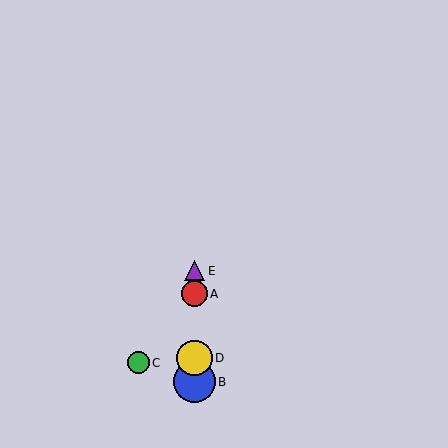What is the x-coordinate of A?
Object A is at x≈194.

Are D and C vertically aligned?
No, D is at x≈194 and C is at x≈138.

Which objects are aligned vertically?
Objects A, B, D, E are aligned vertically.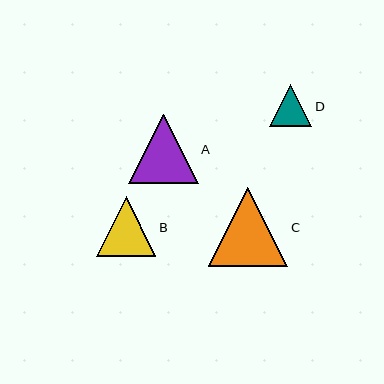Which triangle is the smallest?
Triangle D is the smallest with a size of approximately 42 pixels.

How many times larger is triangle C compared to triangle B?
Triangle C is approximately 1.3 times the size of triangle B.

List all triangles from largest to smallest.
From largest to smallest: C, A, B, D.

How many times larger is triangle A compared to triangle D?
Triangle A is approximately 1.7 times the size of triangle D.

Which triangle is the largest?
Triangle C is the largest with a size of approximately 79 pixels.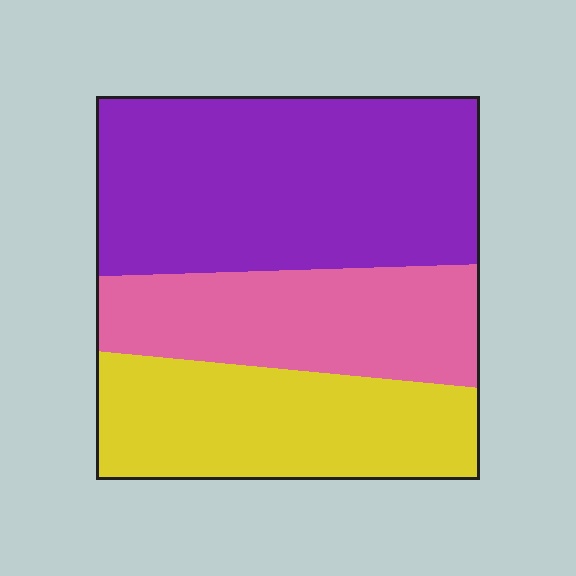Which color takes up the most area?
Purple, at roughly 45%.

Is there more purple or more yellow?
Purple.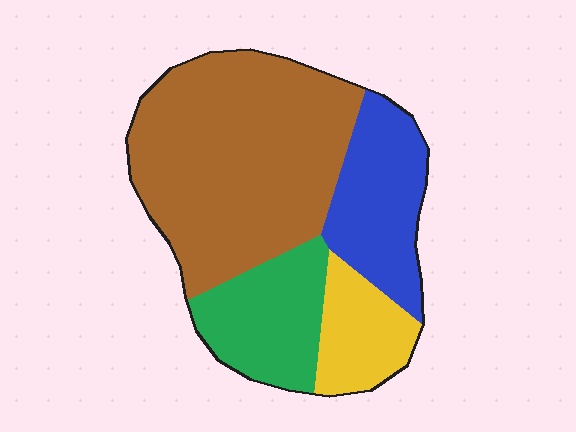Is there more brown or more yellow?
Brown.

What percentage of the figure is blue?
Blue covers roughly 20% of the figure.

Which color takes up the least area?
Yellow, at roughly 10%.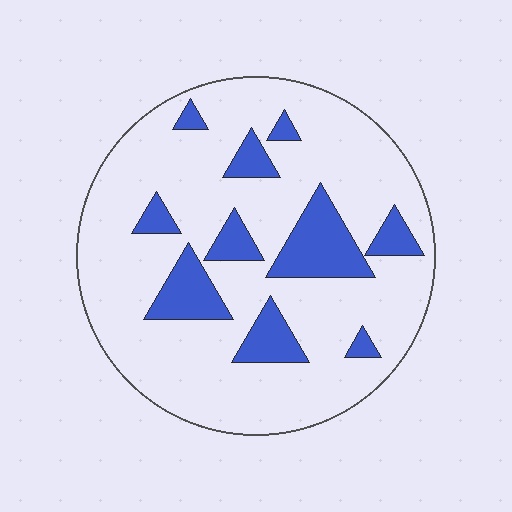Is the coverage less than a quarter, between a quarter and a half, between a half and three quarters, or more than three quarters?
Less than a quarter.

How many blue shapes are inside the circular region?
10.